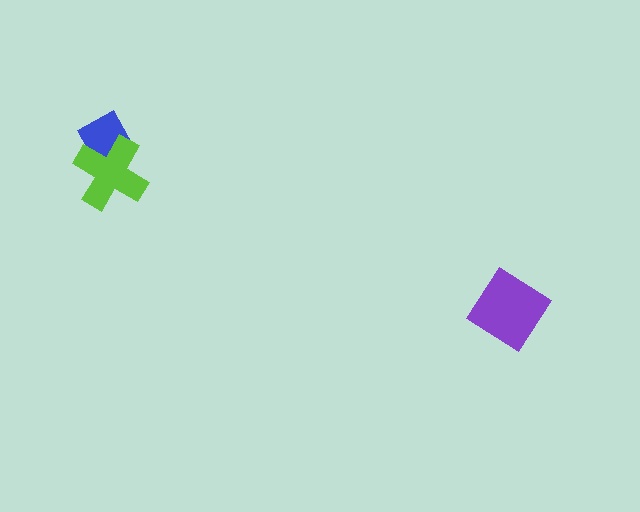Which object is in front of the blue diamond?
The lime cross is in front of the blue diamond.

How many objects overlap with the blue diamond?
1 object overlaps with the blue diamond.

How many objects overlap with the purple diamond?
0 objects overlap with the purple diamond.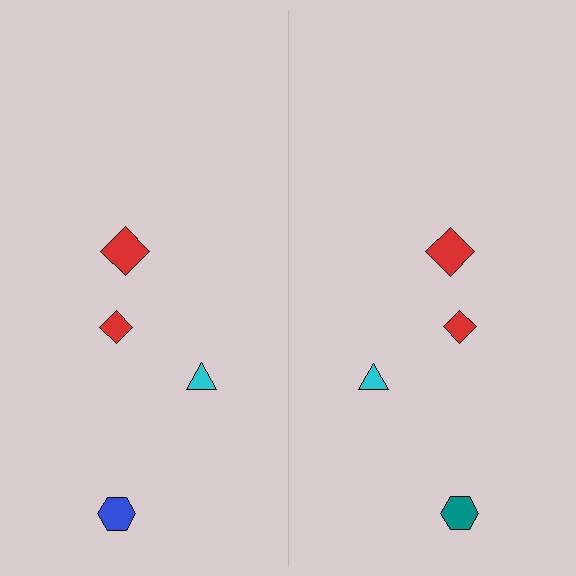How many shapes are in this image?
There are 8 shapes in this image.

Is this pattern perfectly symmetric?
No, the pattern is not perfectly symmetric. The teal hexagon on the right side breaks the symmetry — its mirror counterpart is blue.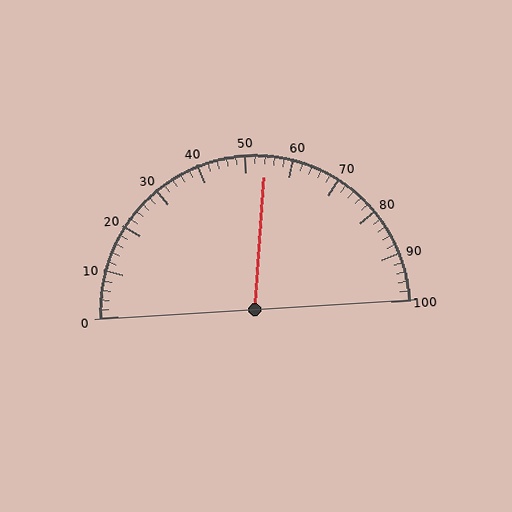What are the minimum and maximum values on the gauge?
The gauge ranges from 0 to 100.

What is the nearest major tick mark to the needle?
The nearest major tick mark is 50.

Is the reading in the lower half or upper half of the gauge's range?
The reading is in the upper half of the range (0 to 100).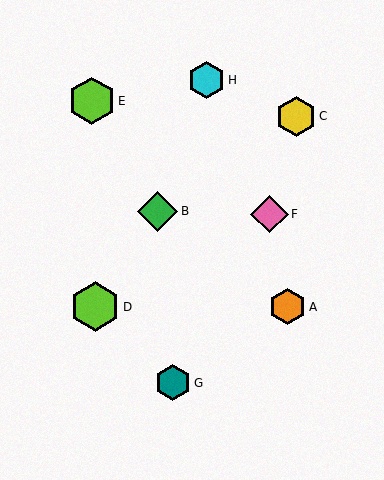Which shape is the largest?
The lime hexagon (labeled D) is the largest.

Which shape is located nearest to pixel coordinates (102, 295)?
The lime hexagon (labeled D) at (95, 307) is nearest to that location.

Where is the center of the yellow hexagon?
The center of the yellow hexagon is at (296, 116).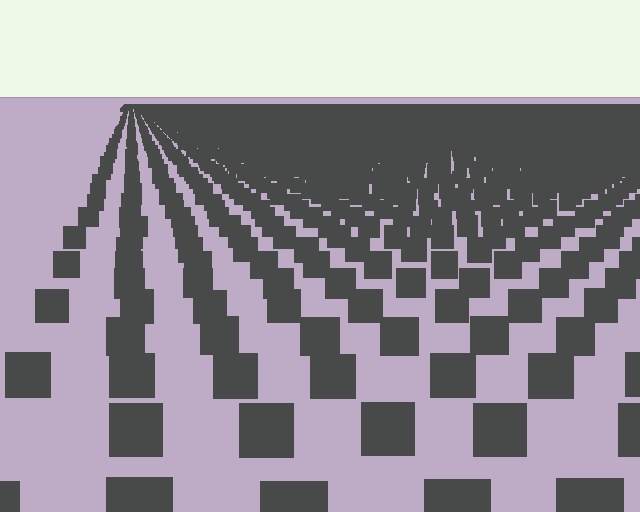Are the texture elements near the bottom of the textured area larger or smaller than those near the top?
Larger. Near the bottom, elements are closer to the viewer and appear at a bigger on-screen size.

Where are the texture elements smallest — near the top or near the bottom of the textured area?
Near the top.